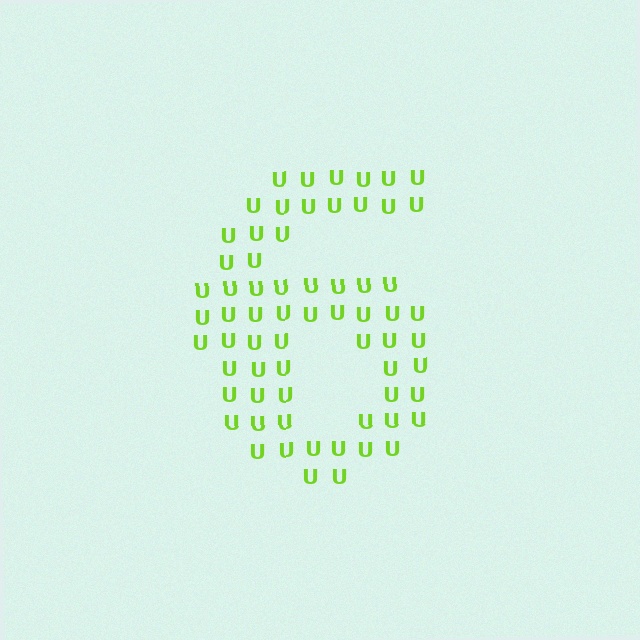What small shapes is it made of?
It is made of small letter U's.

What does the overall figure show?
The overall figure shows the digit 6.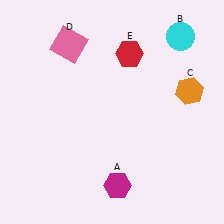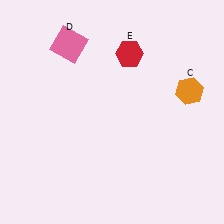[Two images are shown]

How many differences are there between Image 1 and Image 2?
There are 2 differences between the two images.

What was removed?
The cyan circle (B), the magenta hexagon (A) were removed in Image 2.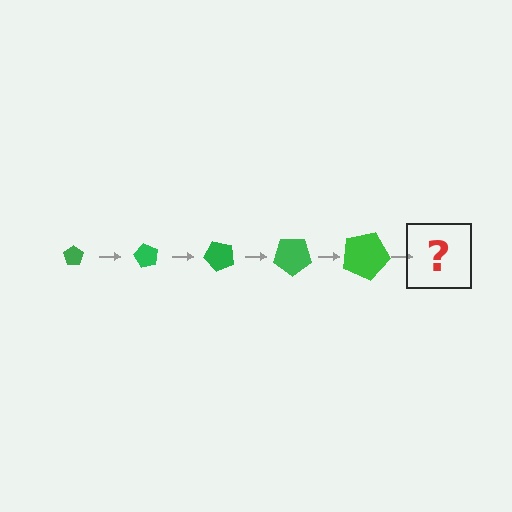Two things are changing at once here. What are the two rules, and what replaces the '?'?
The two rules are that the pentagon grows larger each step and it rotates 60 degrees each step. The '?' should be a pentagon, larger than the previous one and rotated 300 degrees from the start.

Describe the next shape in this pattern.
It should be a pentagon, larger than the previous one and rotated 300 degrees from the start.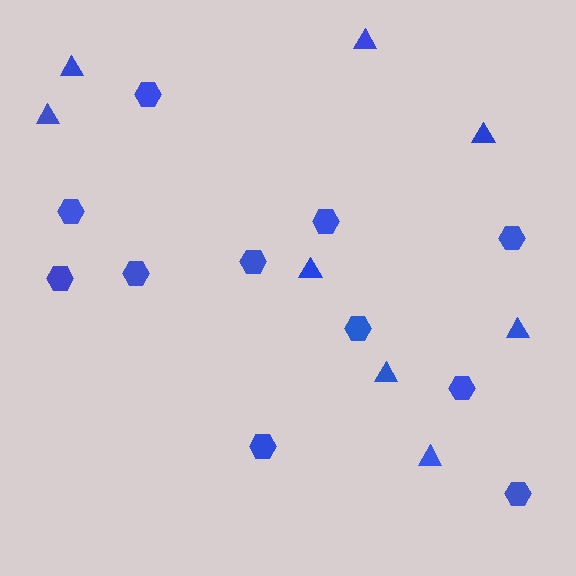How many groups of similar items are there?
There are 2 groups: one group of hexagons (11) and one group of triangles (8).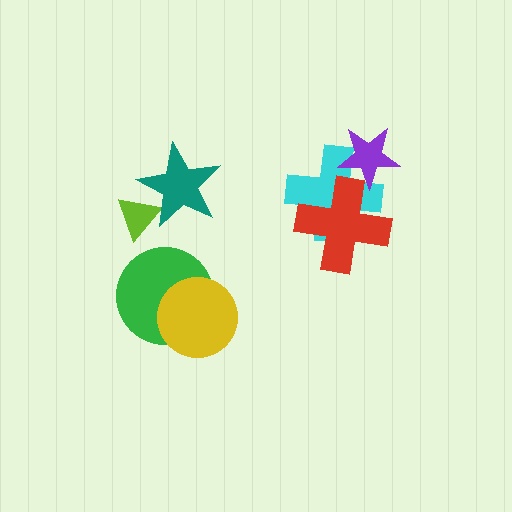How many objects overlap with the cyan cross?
2 objects overlap with the cyan cross.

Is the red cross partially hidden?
Yes, it is partially covered by another shape.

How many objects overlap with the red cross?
2 objects overlap with the red cross.